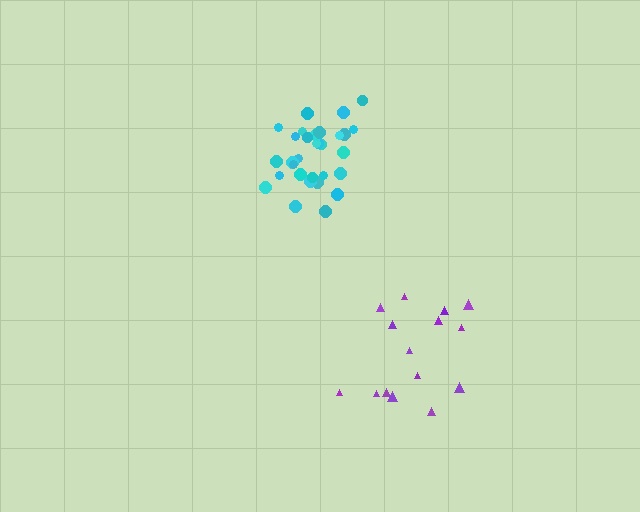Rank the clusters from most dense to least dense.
cyan, purple.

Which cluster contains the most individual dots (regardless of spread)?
Cyan (31).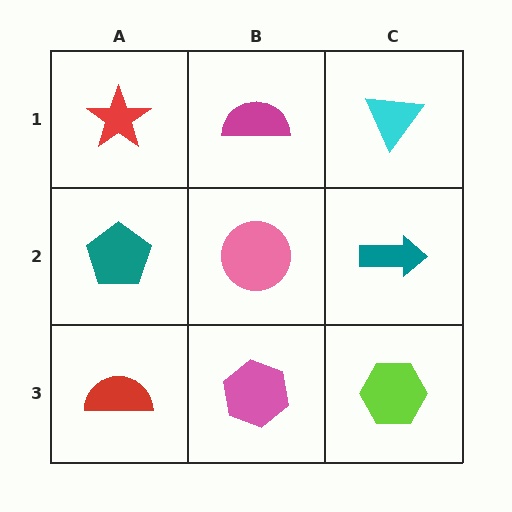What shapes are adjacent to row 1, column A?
A teal pentagon (row 2, column A), a magenta semicircle (row 1, column B).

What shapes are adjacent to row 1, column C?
A teal arrow (row 2, column C), a magenta semicircle (row 1, column B).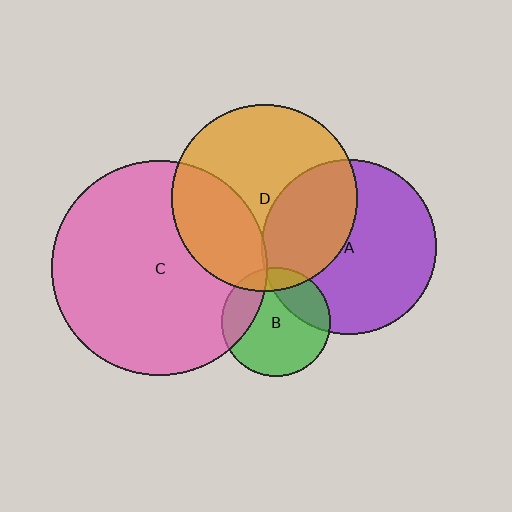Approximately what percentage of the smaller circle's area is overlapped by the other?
Approximately 25%.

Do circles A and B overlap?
Yes.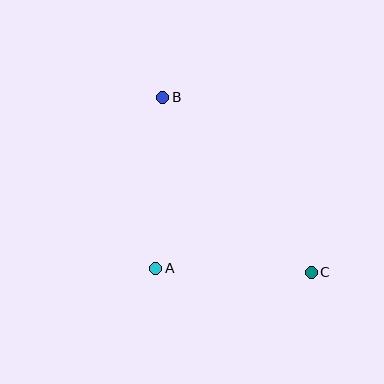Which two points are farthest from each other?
Points B and C are farthest from each other.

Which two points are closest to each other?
Points A and C are closest to each other.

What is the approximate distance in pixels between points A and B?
The distance between A and B is approximately 171 pixels.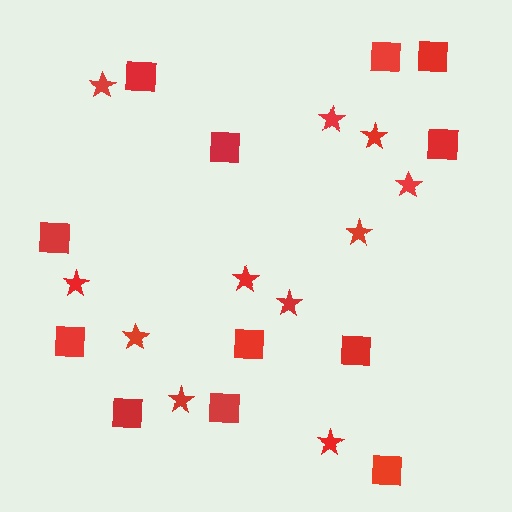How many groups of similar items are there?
There are 2 groups: one group of stars (11) and one group of squares (12).